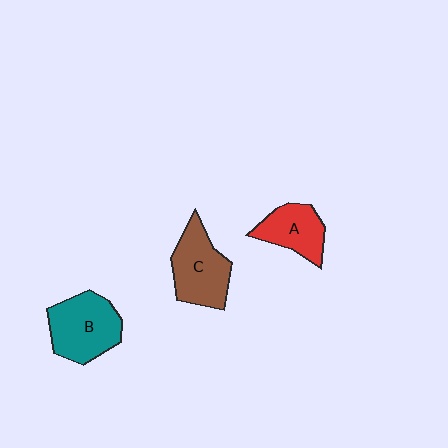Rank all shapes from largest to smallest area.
From largest to smallest: B (teal), C (brown), A (red).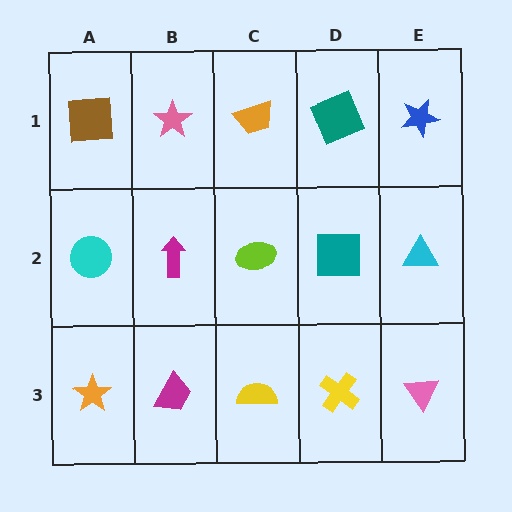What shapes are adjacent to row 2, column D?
A teal square (row 1, column D), a yellow cross (row 3, column D), a lime ellipse (row 2, column C), a cyan triangle (row 2, column E).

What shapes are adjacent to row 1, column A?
A cyan circle (row 2, column A), a pink star (row 1, column B).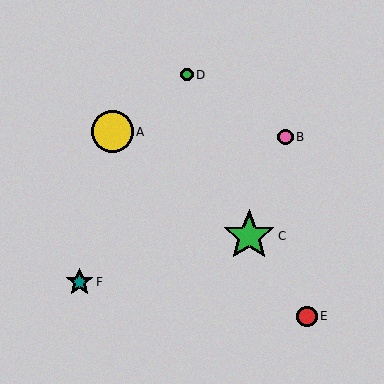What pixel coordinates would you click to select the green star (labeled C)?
Click at (249, 236) to select the green star C.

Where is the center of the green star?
The center of the green star is at (249, 236).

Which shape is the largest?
The green star (labeled C) is the largest.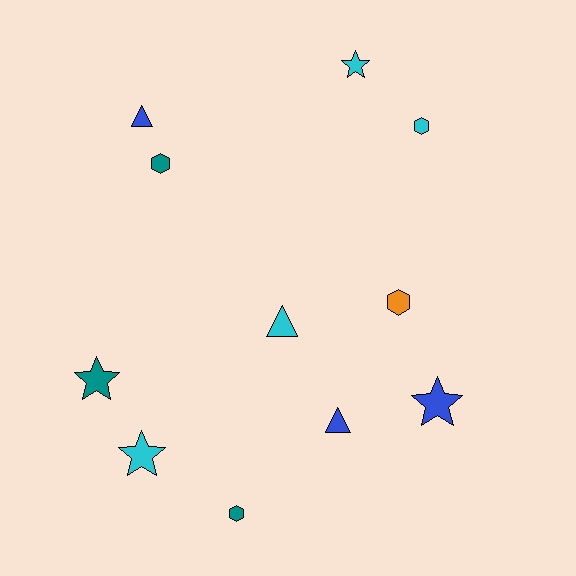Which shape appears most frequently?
Star, with 4 objects.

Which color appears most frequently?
Cyan, with 4 objects.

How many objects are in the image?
There are 11 objects.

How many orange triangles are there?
There are no orange triangles.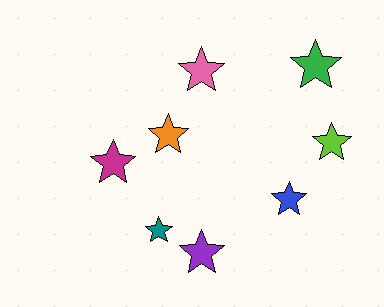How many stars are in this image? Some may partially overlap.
There are 8 stars.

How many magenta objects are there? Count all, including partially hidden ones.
There is 1 magenta object.